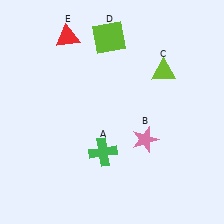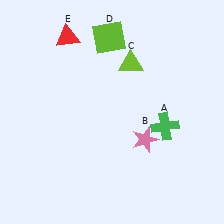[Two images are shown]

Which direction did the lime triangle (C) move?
The lime triangle (C) moved left.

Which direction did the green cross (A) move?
The green cross (A) moved right.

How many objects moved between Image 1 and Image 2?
2 objects moved between the two images.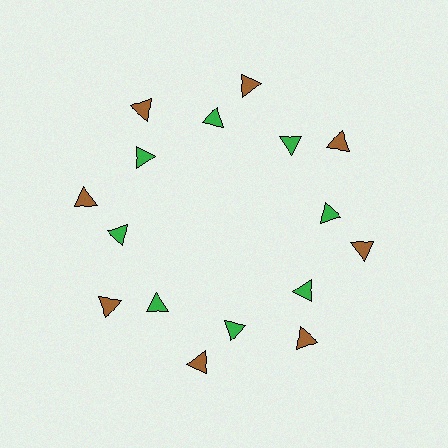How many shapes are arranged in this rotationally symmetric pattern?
There are 16 shapes, arranged in 8 groups of 2.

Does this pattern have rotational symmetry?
Yes, this pattern has 8-fold rotational symmetry. It looks the same after rotating 45 degrees around the center.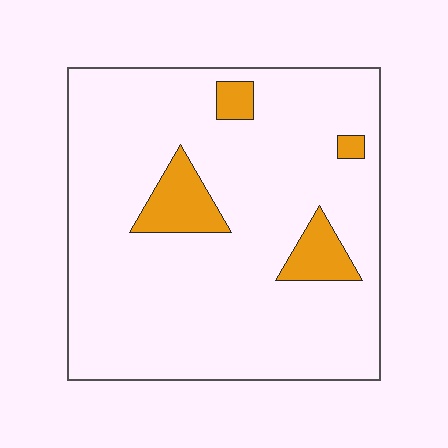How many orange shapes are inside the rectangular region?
4.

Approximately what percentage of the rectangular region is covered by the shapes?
Approximately 10%.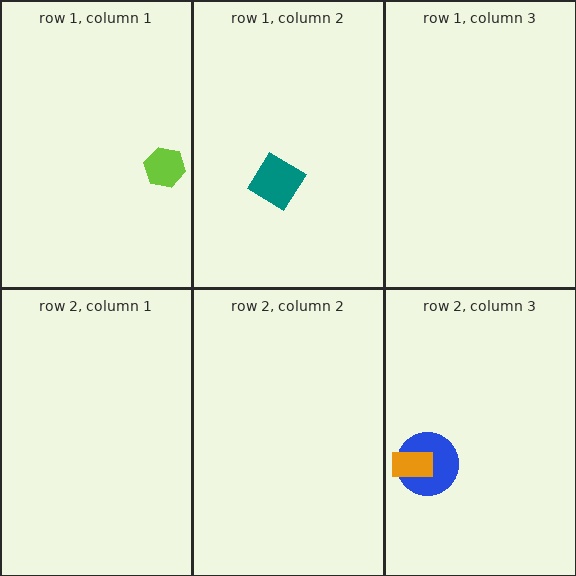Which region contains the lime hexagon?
The row 1, column 1 region.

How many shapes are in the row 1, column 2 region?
1.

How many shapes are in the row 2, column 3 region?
2.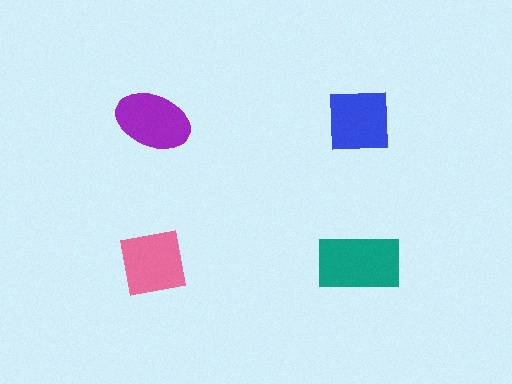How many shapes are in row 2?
2 shapes.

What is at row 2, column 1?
A pink square.